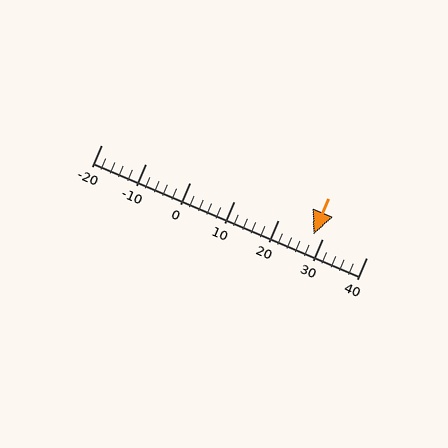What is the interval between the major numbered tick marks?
The major tick marks are spaced 10 units apart.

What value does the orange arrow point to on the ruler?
The orange arrow points to approximately 28.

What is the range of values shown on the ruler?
The ruler shows values from -20 to 40.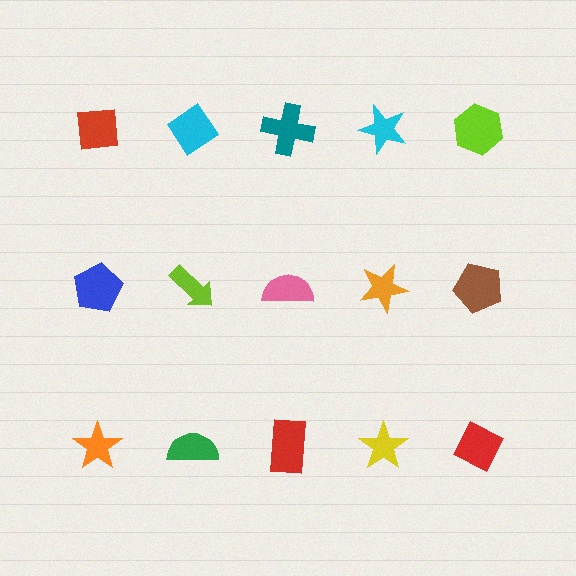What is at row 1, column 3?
A teal cross.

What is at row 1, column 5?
A lime hexagon.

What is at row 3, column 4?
A yellow star.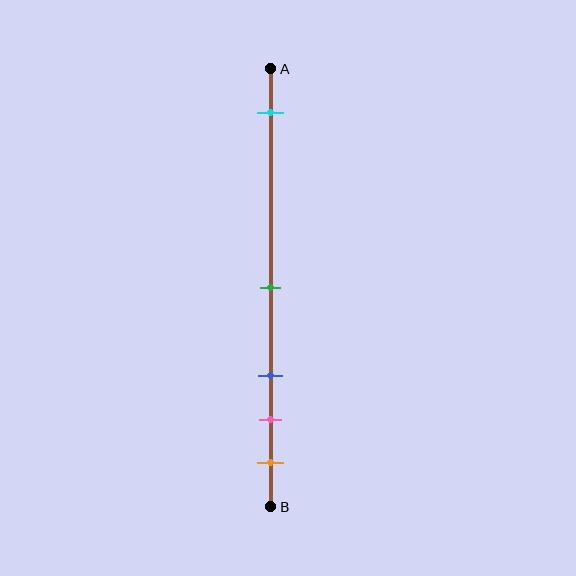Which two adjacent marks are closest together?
The pink and orange marks are the closest adjacent pair.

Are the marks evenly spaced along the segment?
No, the marks are not evenly spaced.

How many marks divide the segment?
There are 5 marks dividing the segment.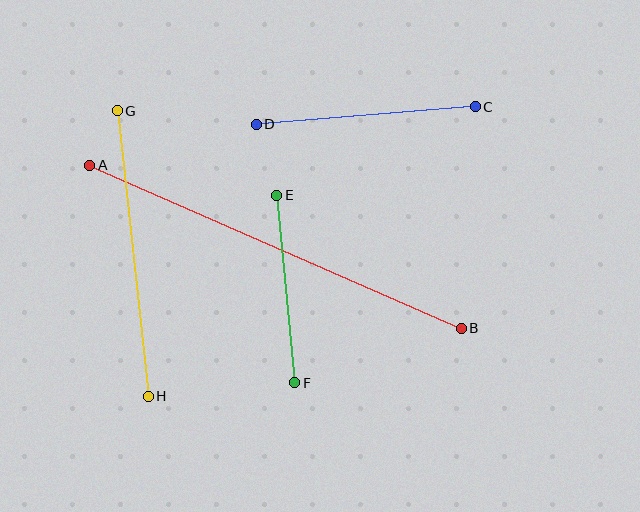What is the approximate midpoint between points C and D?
The midpoint is at approximately (366, 115) pixels.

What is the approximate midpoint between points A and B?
The midpoint is at approximately (276, 247) pixels.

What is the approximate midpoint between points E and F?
The midpoint is at approximately (286, 289) pixels.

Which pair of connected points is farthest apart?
Points A and B are farthest apart.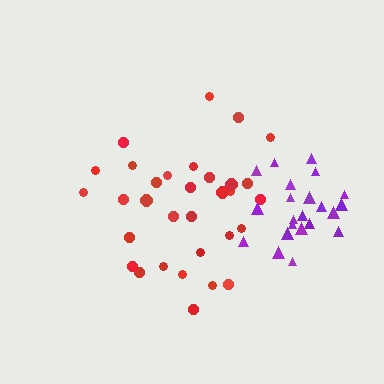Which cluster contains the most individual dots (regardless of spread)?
Red (32).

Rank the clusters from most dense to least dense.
purple, red.